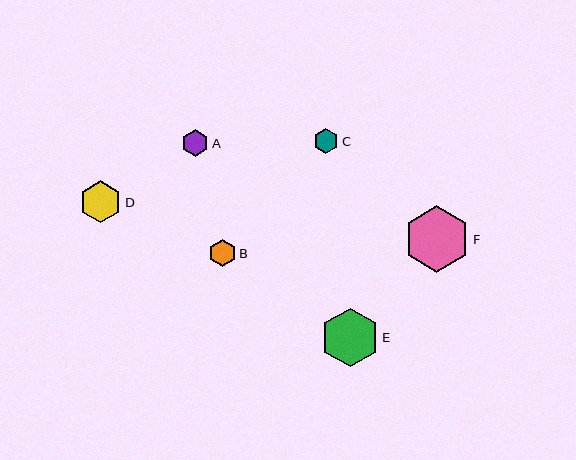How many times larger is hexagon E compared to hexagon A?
Hexagon E is approximately 2.2 times the size of hexagon A.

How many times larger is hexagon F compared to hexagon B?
Hexagon F is approximately 2.4 times the size of hexagon B.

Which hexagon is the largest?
Hexagon F is the largest with a size of approximately 67 pixels.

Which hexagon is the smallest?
Hexagon C is the smallest with a size of approximately 25 pixels.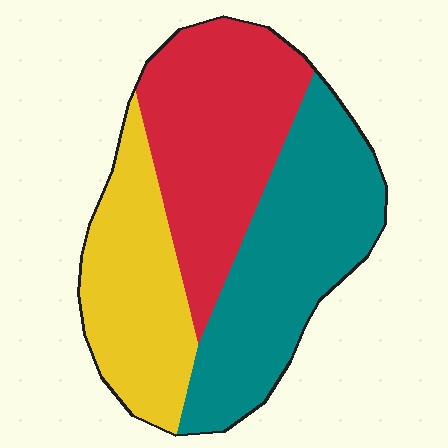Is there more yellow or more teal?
Teal.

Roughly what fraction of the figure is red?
Red takes up about one third (1/3) of the figure.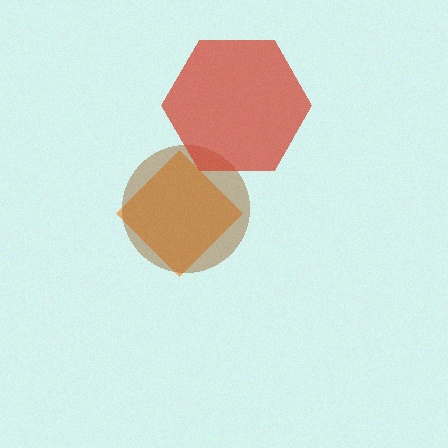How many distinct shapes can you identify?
There are 3 distinct shapes: an orange diamond, a brown circle, a red hexagon.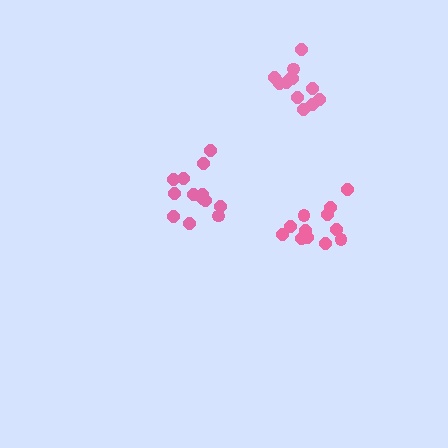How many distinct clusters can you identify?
There are 3 distinct clusters.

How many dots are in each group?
Group 1: 12 dots, Group 2: 13 dots, Group 3: 12 dots (37 total).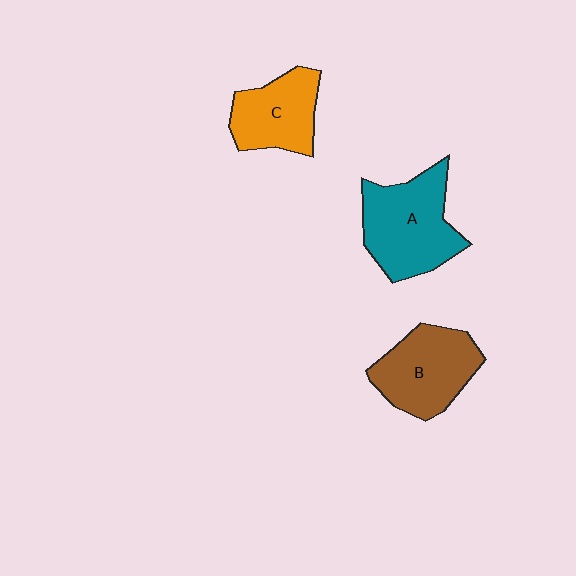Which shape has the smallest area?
Shape C (orange).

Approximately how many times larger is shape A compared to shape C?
Approximately 1.4 times.